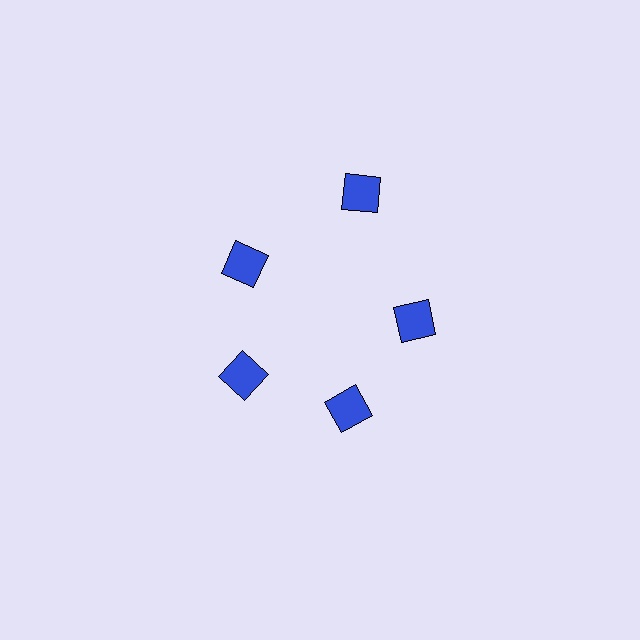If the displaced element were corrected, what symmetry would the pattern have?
It would have 5-fold rotational symmetry — the pattern would map onto itself every 72 degrees.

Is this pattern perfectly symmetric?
No. The 5 blue squares are arranged in a ring, but one element near the 1 o'clock position is pushed outward from the center, breaking the 5-fold rotational symmetry.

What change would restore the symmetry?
The symmetry would be restored by moving it inward, back onto the ring so that all 5 squares sit at equal angles and equal distance from the center.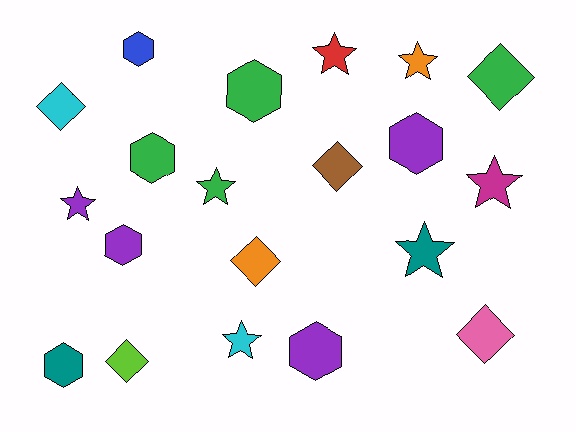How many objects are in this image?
There are 20 objects.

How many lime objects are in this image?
There is 1 lime object.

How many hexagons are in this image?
There are 7 hexagons.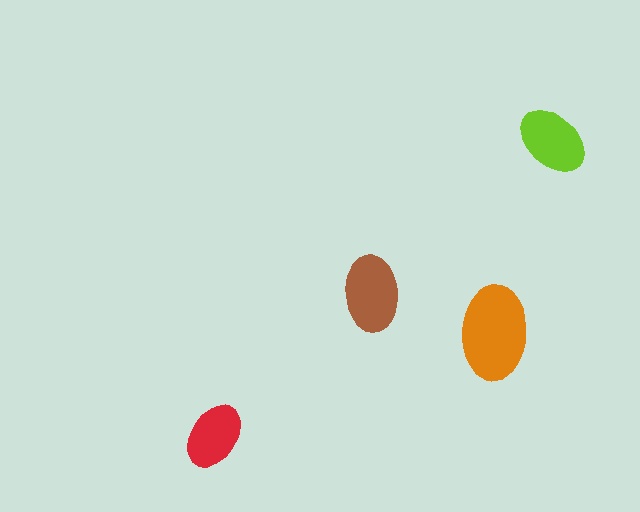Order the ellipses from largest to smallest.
the orange one, the brown one, the lime one, the red one.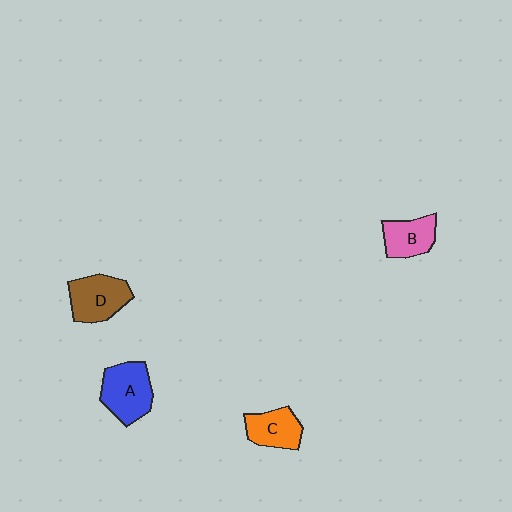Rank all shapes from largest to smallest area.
From largest to smallest: A (blue), D (brown), C (orange), B (pink).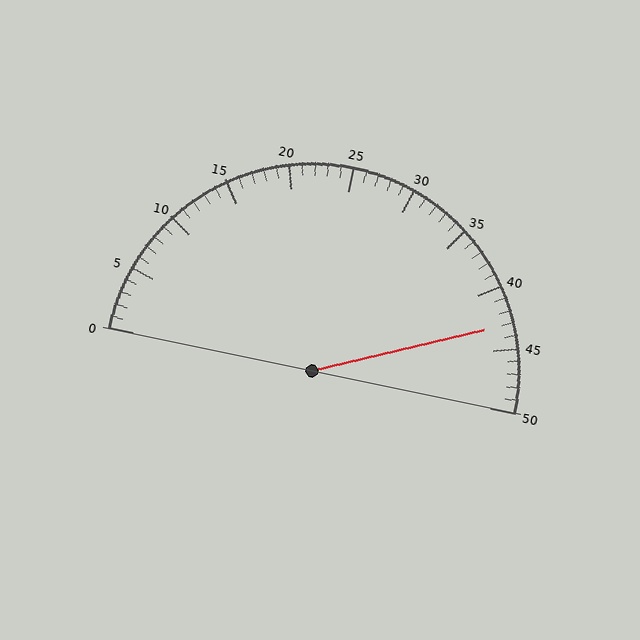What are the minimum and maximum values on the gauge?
The gauge ranges from 0 to 50.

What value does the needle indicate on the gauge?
The needle indicates approximately 43.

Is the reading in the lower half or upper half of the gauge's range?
The reading is in the upper half of the range (0 to 50).